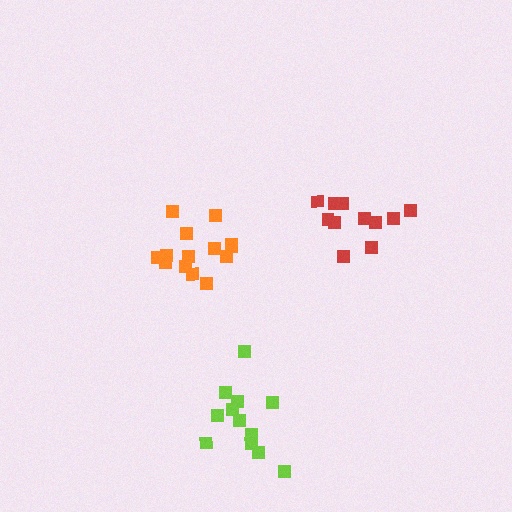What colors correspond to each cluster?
The clusters are colored: orange, lime, red.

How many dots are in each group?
Group 1: 14 dots, Group 2: 12 dots, Group 3: 11 dots (37 total).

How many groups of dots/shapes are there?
There are 3 groups.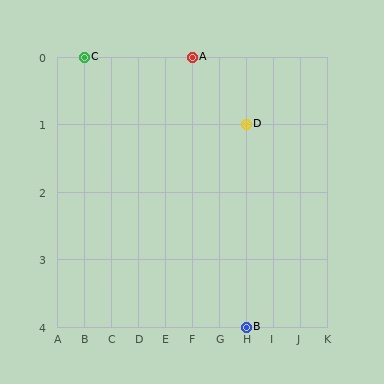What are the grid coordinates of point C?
Point C is at grid coordinates (B, 0).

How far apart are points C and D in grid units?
Points C and D are 6 columns and 1 row apart (about 6.1 grid units diagonally).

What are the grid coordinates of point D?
Point D is at grid coordinates (H, 1).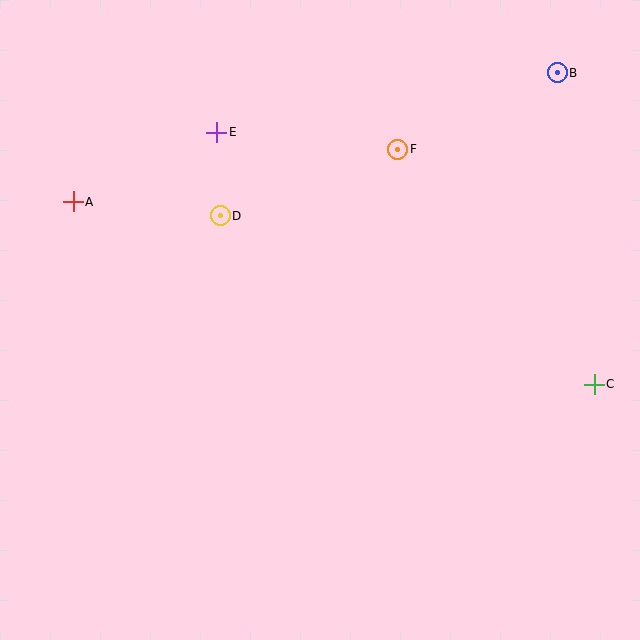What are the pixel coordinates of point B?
Point B is at (557, 73).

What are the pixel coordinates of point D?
Point D is at (220, 216).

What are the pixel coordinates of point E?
Point E is at (217, 132).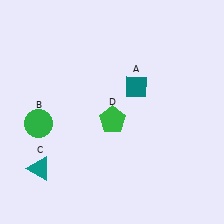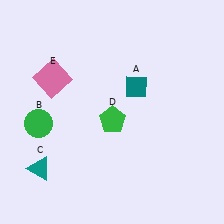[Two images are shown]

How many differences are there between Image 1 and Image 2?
There is 1 difference between the two images.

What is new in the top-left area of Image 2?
A pink square (E) was added in the top-left area of Image 2.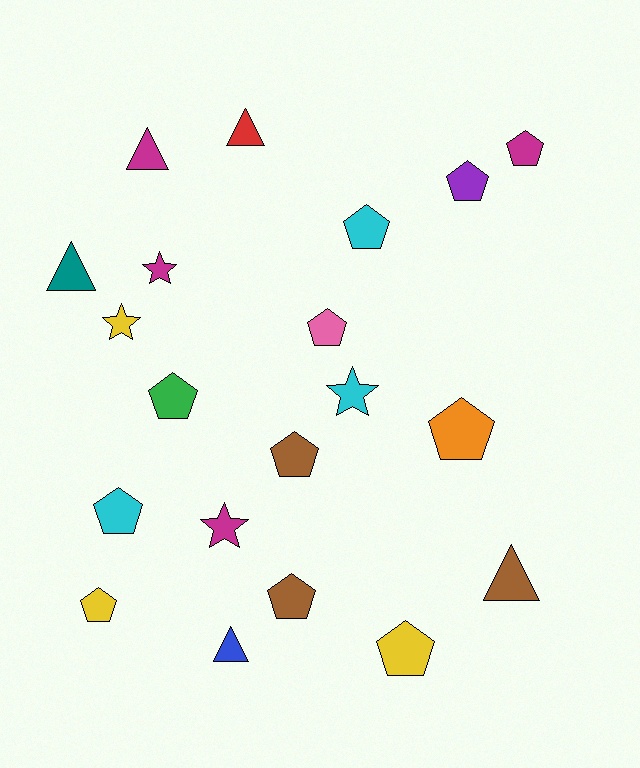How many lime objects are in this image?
There are no lime objects.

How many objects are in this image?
There are 20 objects.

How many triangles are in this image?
There are 5 triangles.